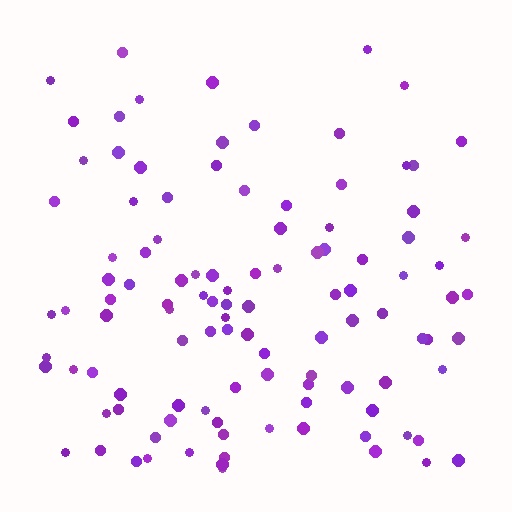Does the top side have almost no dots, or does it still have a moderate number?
Still a moderate number, just noticeably fewer than the bottom.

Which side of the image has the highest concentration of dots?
The bottom.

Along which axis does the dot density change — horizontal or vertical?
Vertical.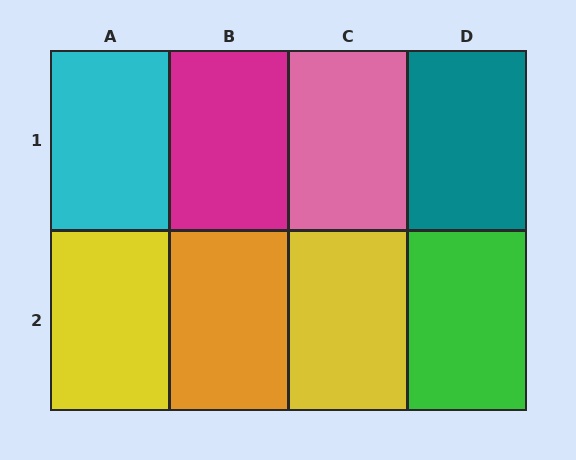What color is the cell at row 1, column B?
Magenta.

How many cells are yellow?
2 cells are yellow.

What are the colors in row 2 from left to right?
Yellow, orange, yellow, green.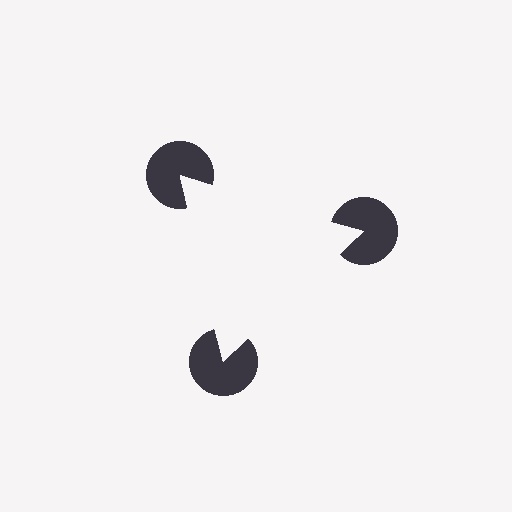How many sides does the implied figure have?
3 sides.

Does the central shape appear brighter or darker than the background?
It typically appears slightly brighter than the background, even though no actual brightness change is drawn.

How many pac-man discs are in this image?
There are 3 — one at each vertex of the illusory triangle.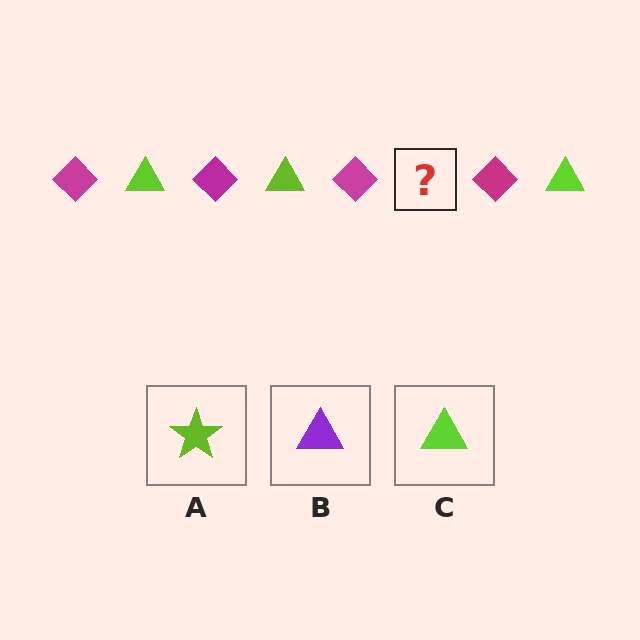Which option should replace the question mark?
Option C.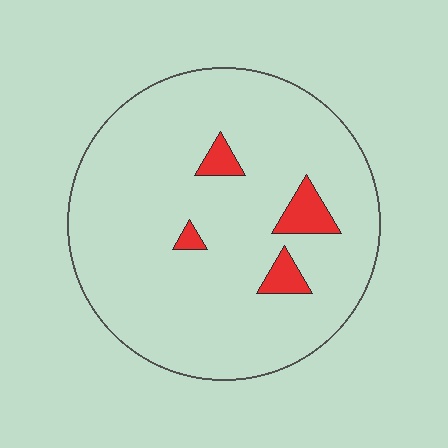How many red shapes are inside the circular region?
4.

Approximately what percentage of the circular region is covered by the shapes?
Approximately 5%.